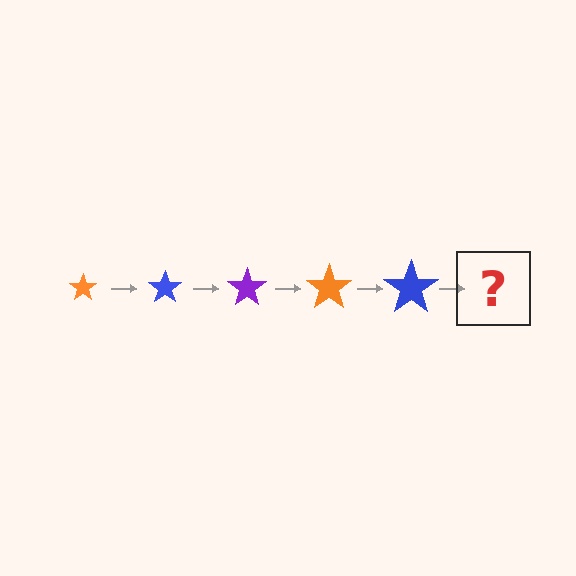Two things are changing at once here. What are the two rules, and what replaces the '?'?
The two rules are that the star grows larger each step and the color cycles through orange, blue, and purple. The '?' should be a purple star, larger than the previous one.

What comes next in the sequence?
The next element should be a purple star, larger than the previous one.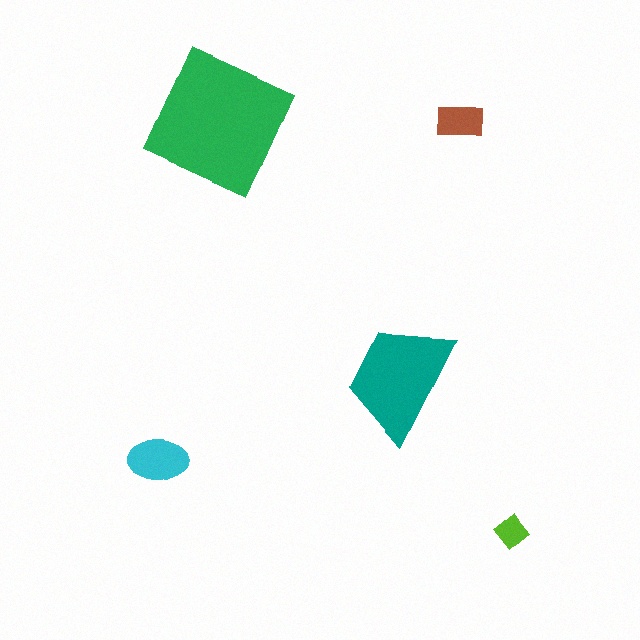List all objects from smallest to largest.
The lime diamond, the brown rectangle, the cyan ellipse, the teal trapezoid, the green square.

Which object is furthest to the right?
The lime diamond is rightmost.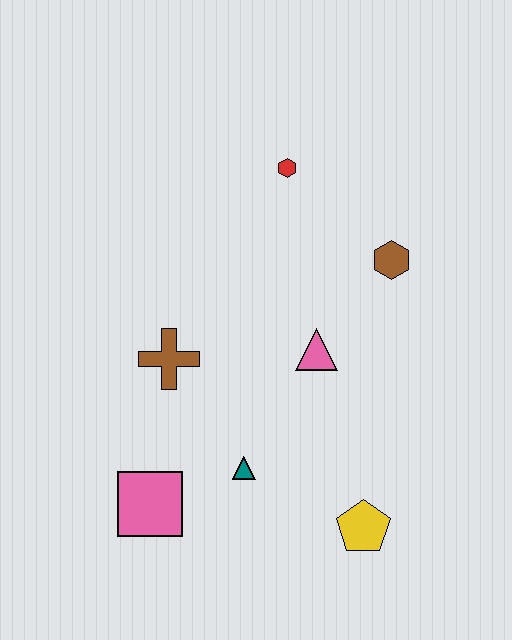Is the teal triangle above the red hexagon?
No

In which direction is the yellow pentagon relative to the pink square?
The yellow pentagon is to the right of the pink square.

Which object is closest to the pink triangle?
The brown hexagon is closest to the pink triangle.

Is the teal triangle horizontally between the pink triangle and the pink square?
Yes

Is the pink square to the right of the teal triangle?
No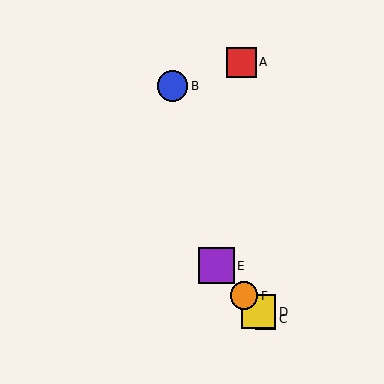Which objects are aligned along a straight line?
Objects C, D, E, F are aligned along a straight line.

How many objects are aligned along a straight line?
4 objects (C, D, E, F) are aligned along a straight line.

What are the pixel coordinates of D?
Object D is at (259, 312).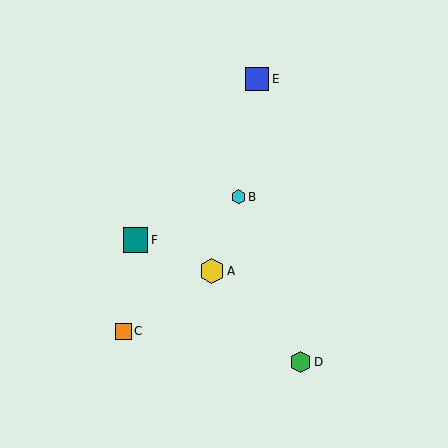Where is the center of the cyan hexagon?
The center of the cyan hexagon is at (238, 197).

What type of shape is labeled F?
Shape F is a teal square.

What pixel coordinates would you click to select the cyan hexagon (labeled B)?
Click at (238, 197) to select the cyan hexagon B.